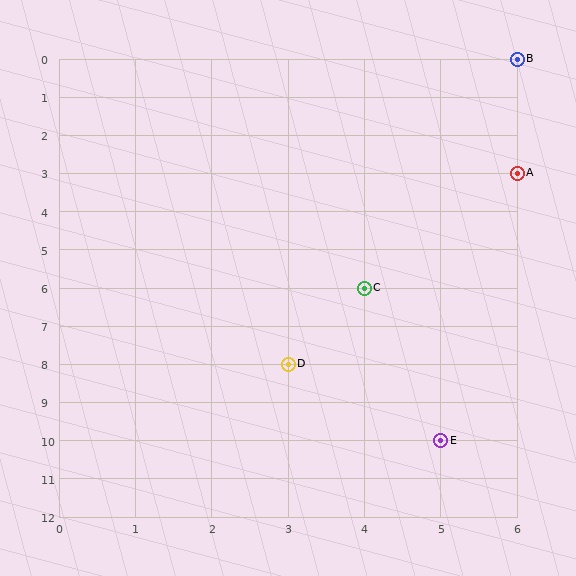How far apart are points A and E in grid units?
Points A and E are 1 column and 7 rows apart (about 7.1 grid units diagonally).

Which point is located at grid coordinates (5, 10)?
Point E is at (5, 10).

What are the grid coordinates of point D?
Point D is at grid coordinates (3, 8).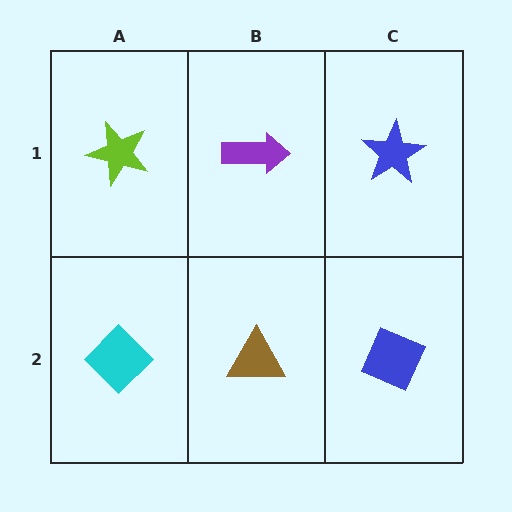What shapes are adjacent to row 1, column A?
A cyan diamond (row 2, column A), a purple arrow (row 1, column B).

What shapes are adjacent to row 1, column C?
A blue diamond (row 2, column C), a purple arrow (row 1, column B).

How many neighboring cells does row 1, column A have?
2.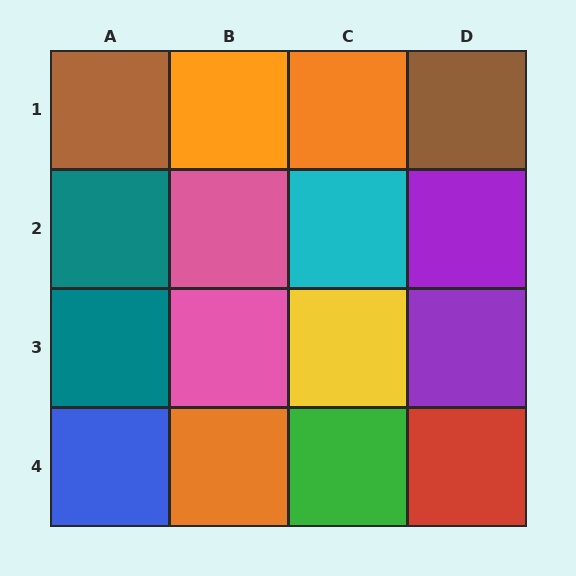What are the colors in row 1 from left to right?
Brown, orange, orange, brown.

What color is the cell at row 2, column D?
Purple.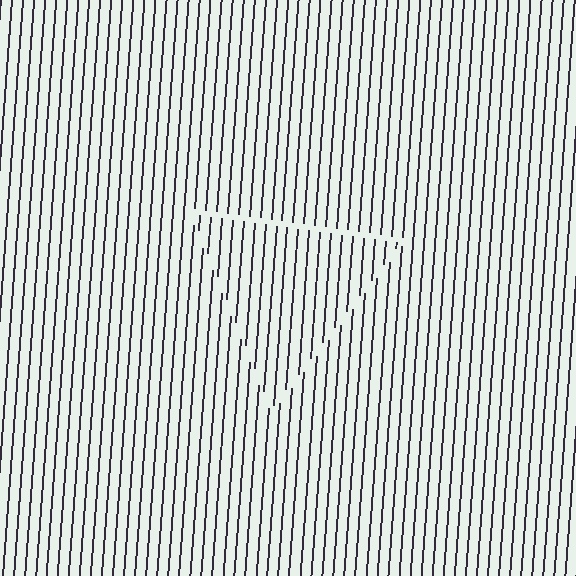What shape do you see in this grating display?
An illusory triangle. The interior of the shape contains the same grating, shifted by half a period — the contour is defined by the phase discontinuity where line-ends from the inner and outer gratings abut.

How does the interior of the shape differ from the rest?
The interior of the shape contains the same grating, shifted by half a period — the contour is defined by the phase discontinuity where line-ends from the inner and outer gratings abut.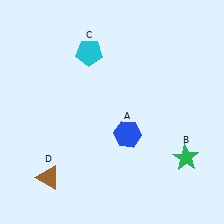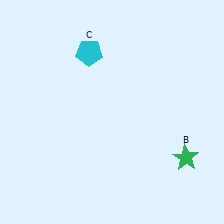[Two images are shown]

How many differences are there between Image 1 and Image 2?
There are 2 differences between the two images.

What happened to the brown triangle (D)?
The brown triangle (D) was removed in Image 2. It was in the bottom-left area of Image 1.